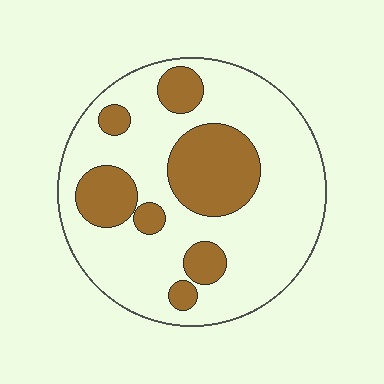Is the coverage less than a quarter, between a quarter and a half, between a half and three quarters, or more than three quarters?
Between a quarter and a half.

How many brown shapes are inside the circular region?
7.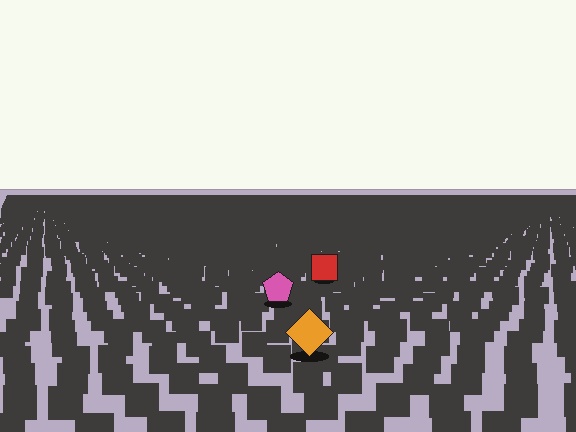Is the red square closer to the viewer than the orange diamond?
No. The orange diamond is closer — you can tell from the texture gradient: the ground texture is coarser near it.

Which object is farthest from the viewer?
The red square is farthest from the viewer. It appears smaller and the ground texture around it is denser.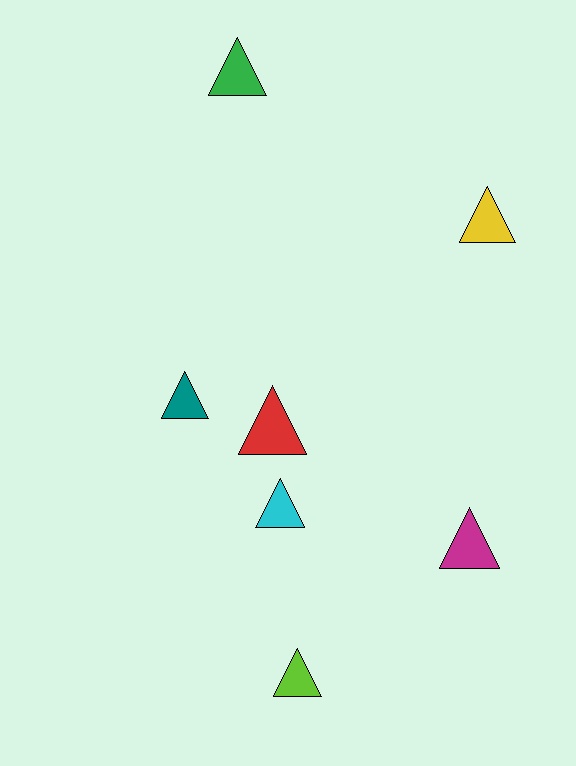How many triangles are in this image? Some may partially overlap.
There are 7 triangles.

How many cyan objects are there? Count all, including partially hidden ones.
There is 1 cyan object.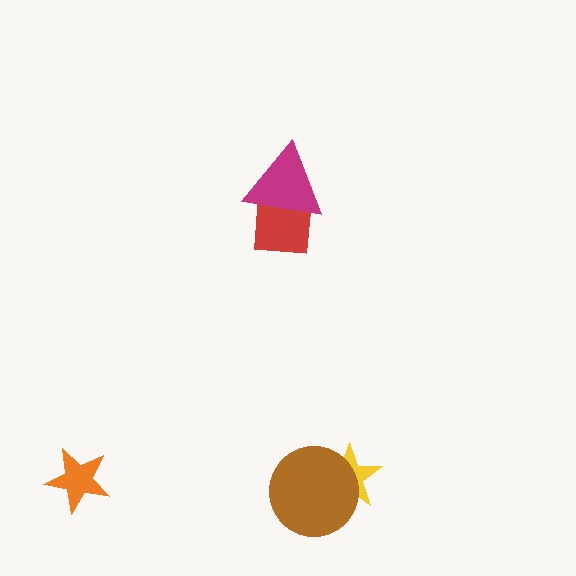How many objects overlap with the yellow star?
1 object overlaps with the yellow star.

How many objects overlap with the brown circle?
1 object overlaps with the brown circle.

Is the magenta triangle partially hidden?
No, no other shape covers it.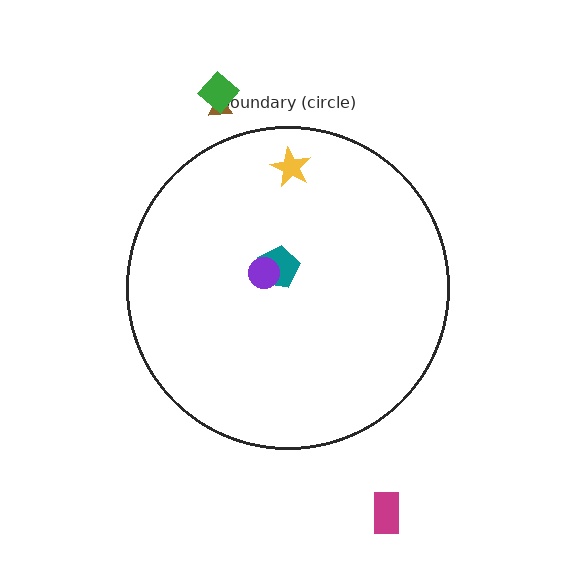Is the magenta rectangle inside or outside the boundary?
Outside.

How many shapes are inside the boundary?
3 inside, 3 outside.